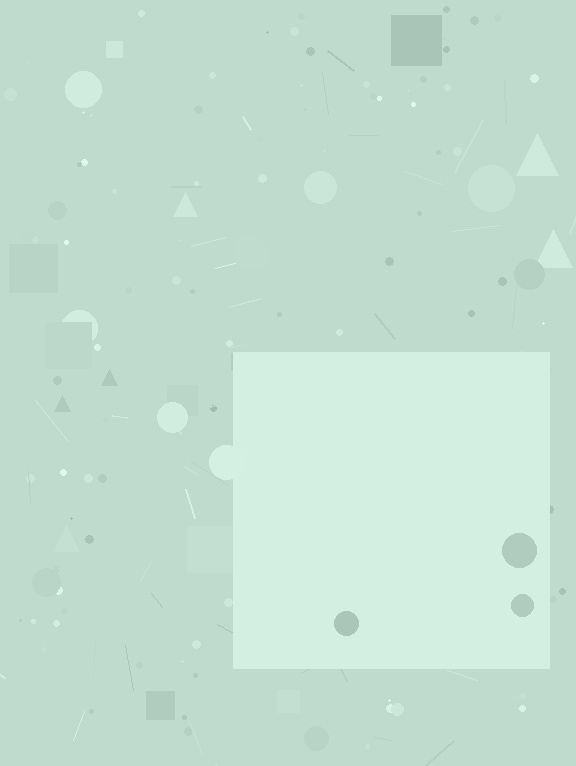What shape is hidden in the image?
A square is hidden in the image.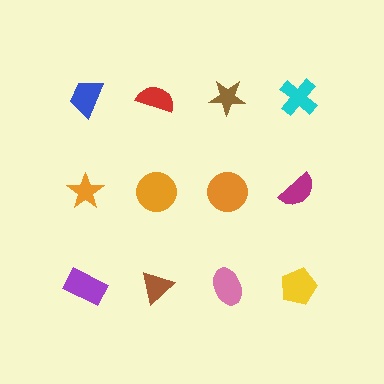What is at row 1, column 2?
A red semicircle.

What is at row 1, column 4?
A cyan cross.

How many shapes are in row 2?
4 shapes.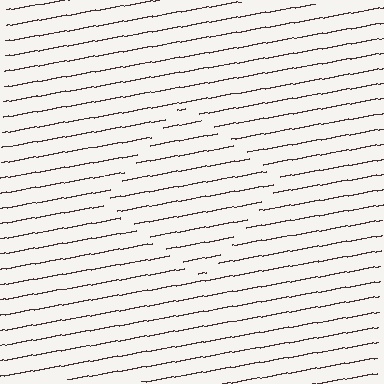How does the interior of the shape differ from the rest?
The interior of the shape contains the same grating, shifted by half a period — the contour is defined by the phase discontinuity where line-ends from the inner and outer gratings abut.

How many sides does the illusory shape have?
4 sides — the line-ends trace a square.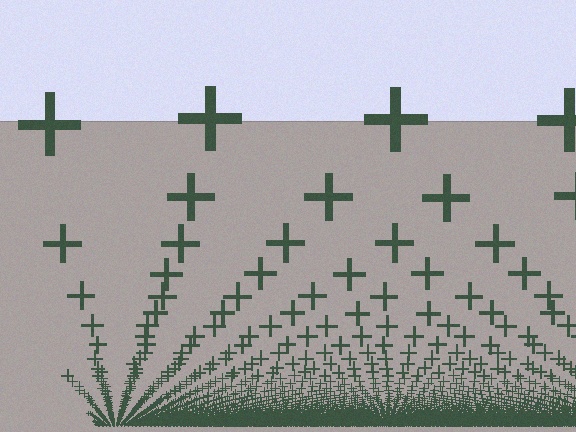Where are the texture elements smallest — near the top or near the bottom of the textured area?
Near the bottom.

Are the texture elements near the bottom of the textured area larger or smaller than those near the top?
Smaller. The gradient is inverted — elements near the bottom are smaller and denser.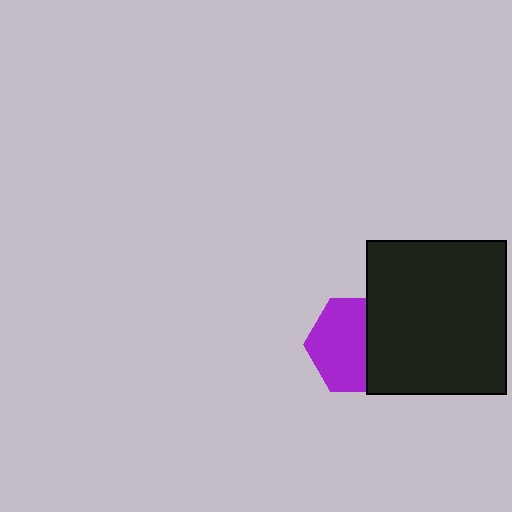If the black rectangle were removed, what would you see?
You would see the complete purple hexagon.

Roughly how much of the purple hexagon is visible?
About half of it is visible (roughly 59%).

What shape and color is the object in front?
The object in front is a black rectangle.